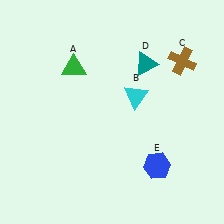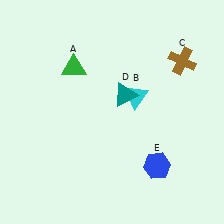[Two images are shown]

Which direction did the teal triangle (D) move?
The teal triangle (D) moved down.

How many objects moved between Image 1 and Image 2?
1 object moved between the two images.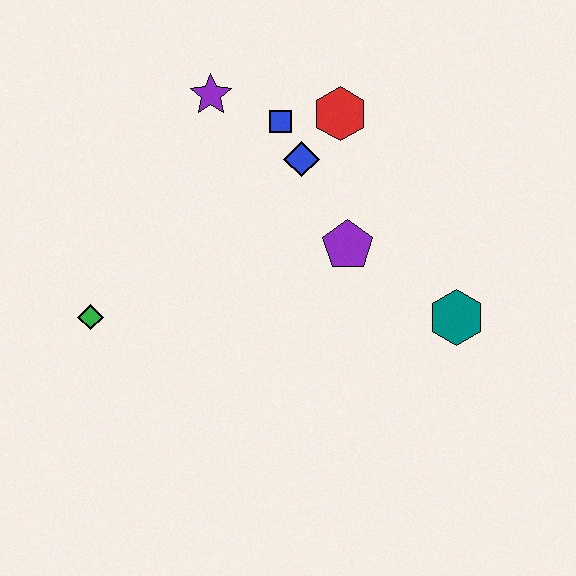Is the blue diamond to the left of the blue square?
No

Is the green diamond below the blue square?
Yes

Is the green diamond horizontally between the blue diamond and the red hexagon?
No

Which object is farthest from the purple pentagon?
The green diamond is farthest from the purple pentagon.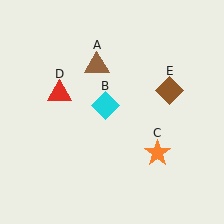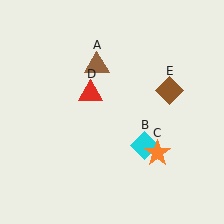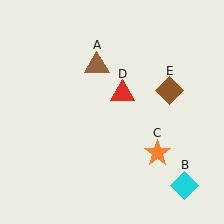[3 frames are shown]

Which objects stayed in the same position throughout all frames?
Brown triangle (object A) and orange star (object C) and brown diamond (object E) remained stationary.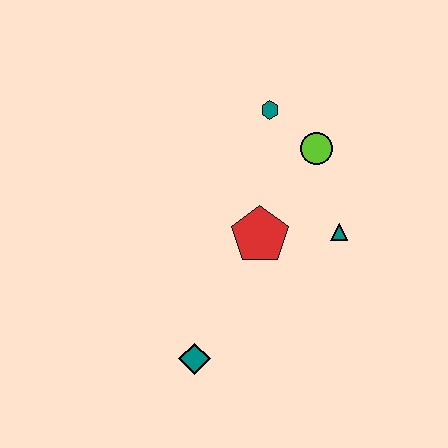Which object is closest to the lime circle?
The teal hexagon is closest to the lime circle.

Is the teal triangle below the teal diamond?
No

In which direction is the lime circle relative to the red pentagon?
The lime circle is above the red pentagon.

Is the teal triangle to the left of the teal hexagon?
No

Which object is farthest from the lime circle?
The teal diamond is farthest from the lime circle.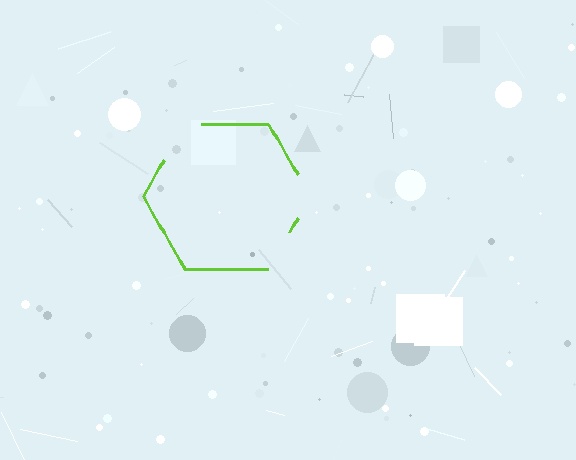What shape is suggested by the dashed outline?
The dashed outline suggests a hexagon.